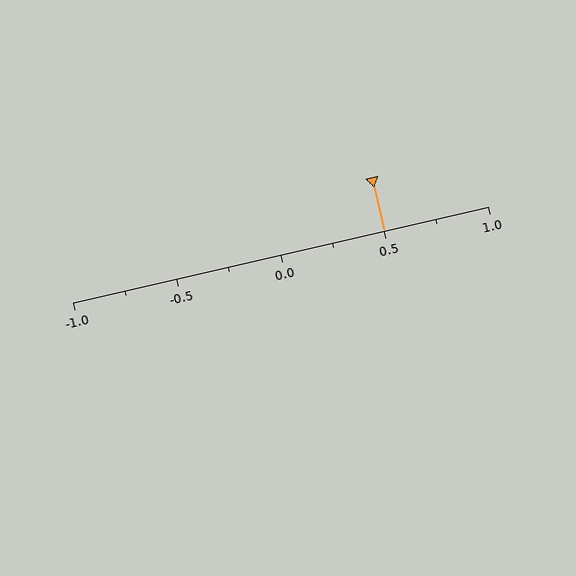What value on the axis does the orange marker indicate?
The marker indicates approximately 0.5.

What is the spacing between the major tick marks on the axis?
The major ticks are spaced 0.5 apart.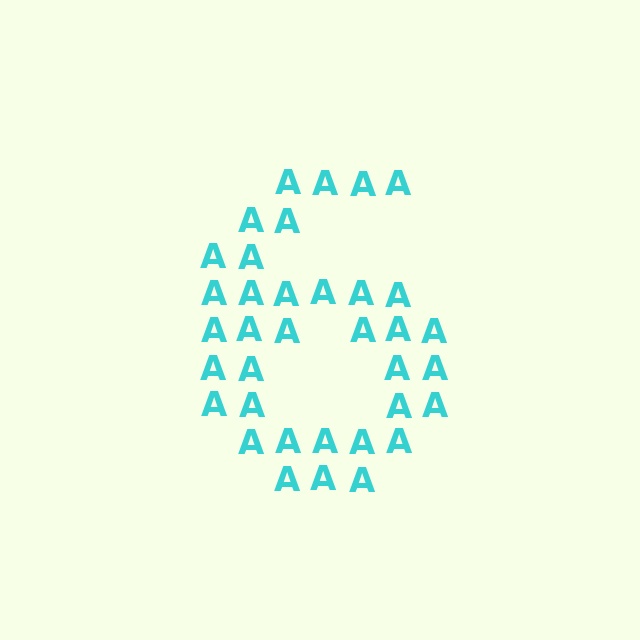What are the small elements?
The small elements are letter A's.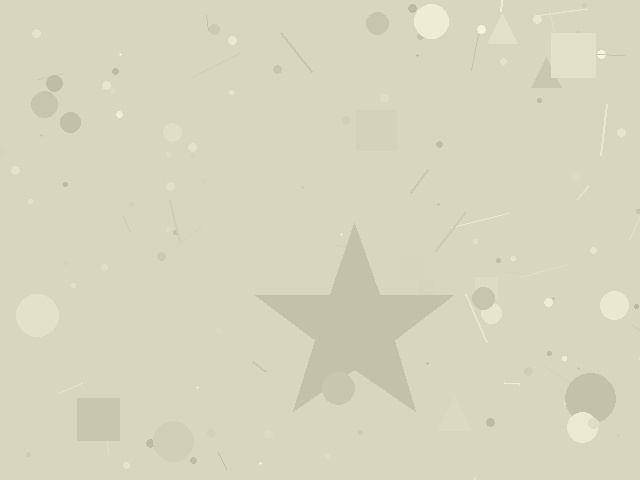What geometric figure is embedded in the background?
A star is embedded in the background.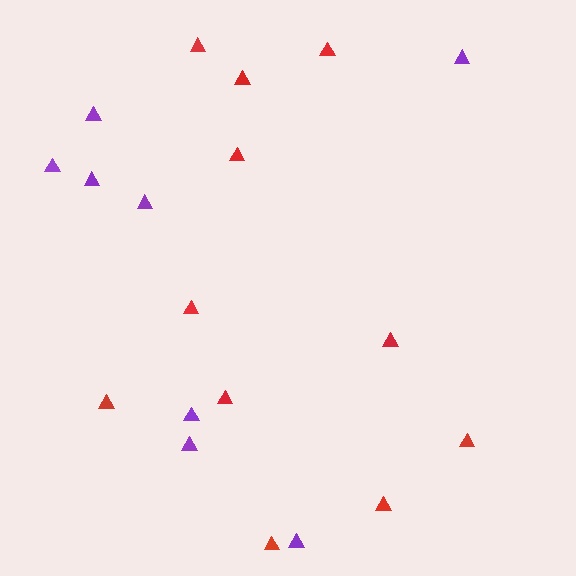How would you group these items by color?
There are 2 groups: one group of red triangles (11) and one group of purple triangles (8).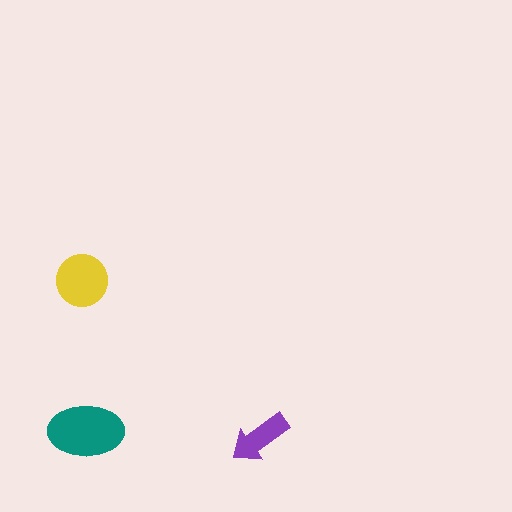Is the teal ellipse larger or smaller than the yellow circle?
Larger.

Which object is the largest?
The teal ellipse.